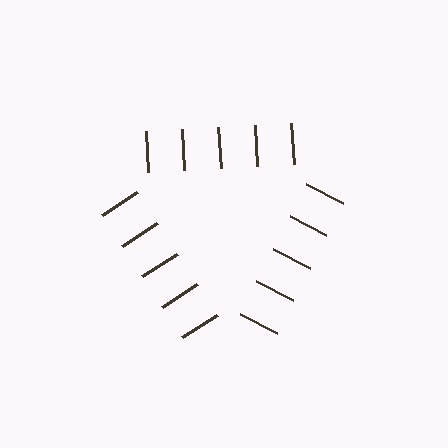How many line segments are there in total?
15 — 5 along each of the 3 edges.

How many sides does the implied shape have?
3 sides — the line-ends trace a triangle.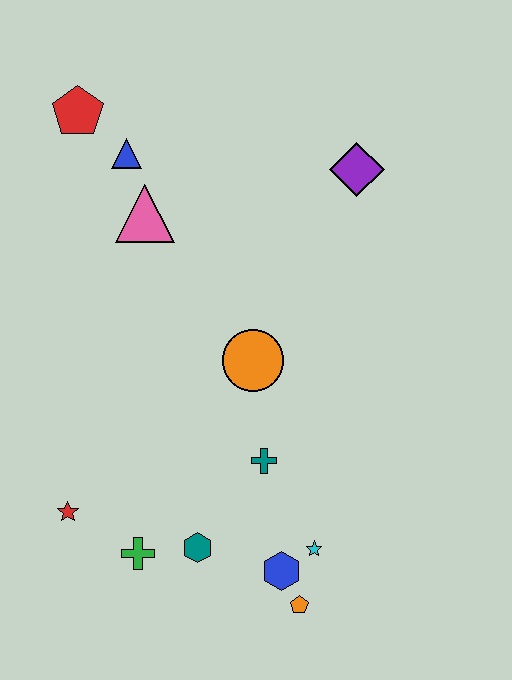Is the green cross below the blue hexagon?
No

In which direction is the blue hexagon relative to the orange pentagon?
The blue hexagon is above the orange pentagon.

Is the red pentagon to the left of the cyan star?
Yes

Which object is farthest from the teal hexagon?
The red pentagon is farthest from the teal hexagon.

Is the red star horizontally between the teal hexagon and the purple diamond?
No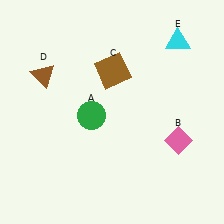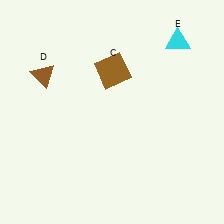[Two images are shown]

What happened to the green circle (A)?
The green circle (A) was removed in Image 2. It was in the bottom-left area of Image 1.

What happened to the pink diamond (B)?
The pink diamond (B) was removed in Image 2. It was in the bottom-right area of Image 1.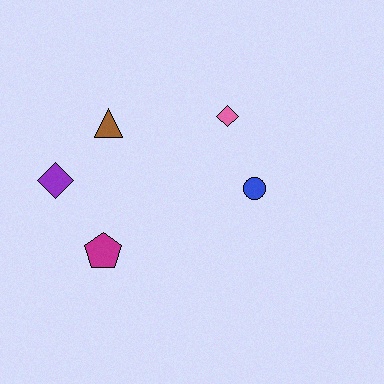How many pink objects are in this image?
There is 1 pink object.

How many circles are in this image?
There is 1 circle.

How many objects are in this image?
There are 5 objects.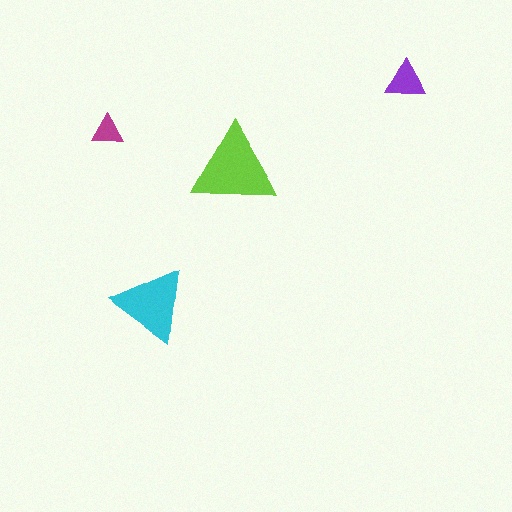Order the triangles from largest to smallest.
the lime one, the cyan one, the purple one, the magenta one.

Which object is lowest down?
The cyan triangle is bottommost.